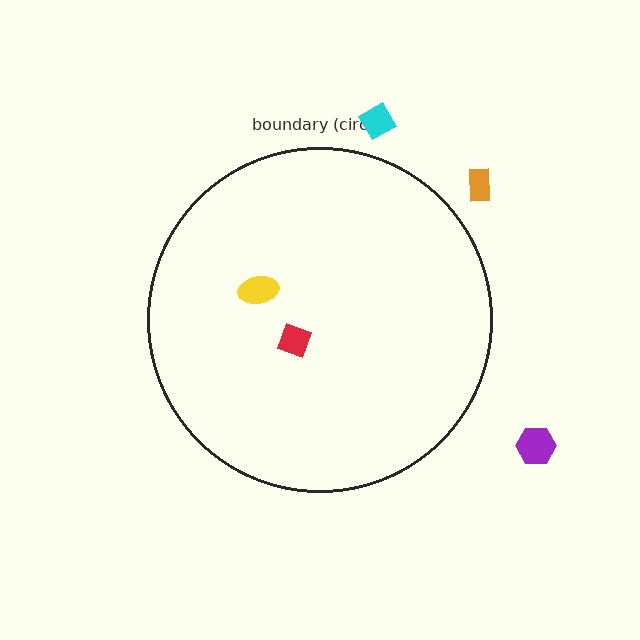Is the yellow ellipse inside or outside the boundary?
Inside.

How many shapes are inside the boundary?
2 inside, 3 outside.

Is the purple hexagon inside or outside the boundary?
Outside.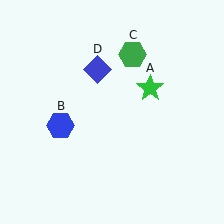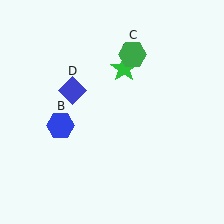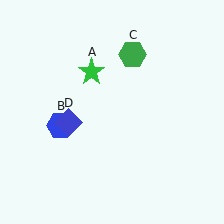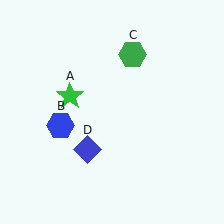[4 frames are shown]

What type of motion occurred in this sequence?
The green star (object A), blue diamond (object D) rotated counterclockwise around the center of the scene.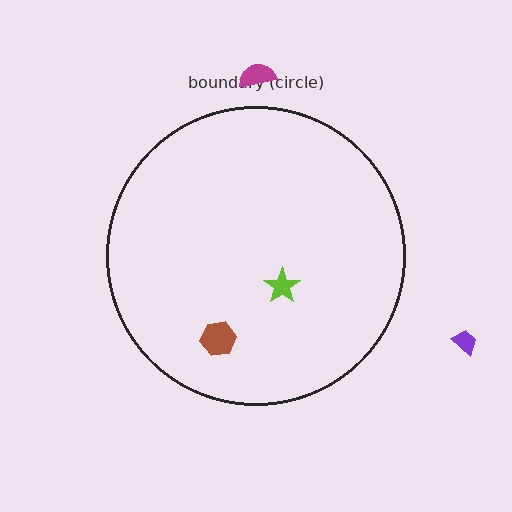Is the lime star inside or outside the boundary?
Inside.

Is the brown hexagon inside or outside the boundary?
Inside.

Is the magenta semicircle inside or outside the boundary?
Outside.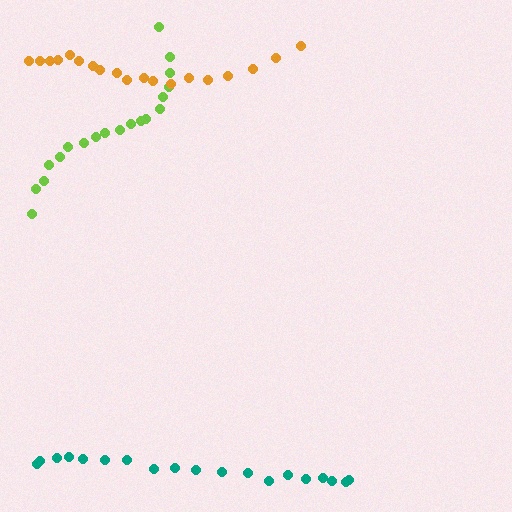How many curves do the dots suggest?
There are 3 distinct paths.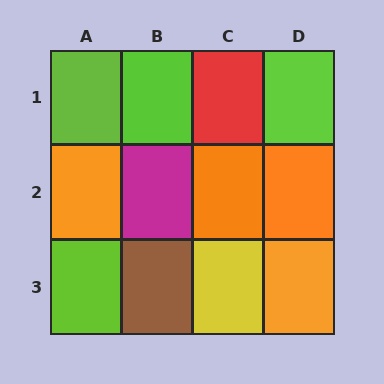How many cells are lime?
4 cells are lime.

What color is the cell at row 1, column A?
Lime.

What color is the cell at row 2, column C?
Orange.